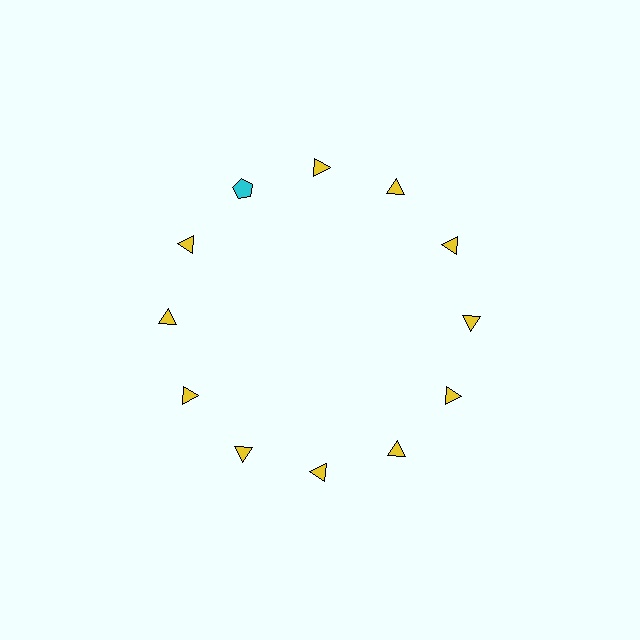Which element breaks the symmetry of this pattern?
The cyan pentagon at roughly the 11 o'clock position breaks the symmetry. All other shapes are yellow triangles.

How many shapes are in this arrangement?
There are 12 shapes arranged in a ring pattern.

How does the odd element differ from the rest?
It differs in both color (cyan instead of yellow) and shape (pentagon instead of triangle).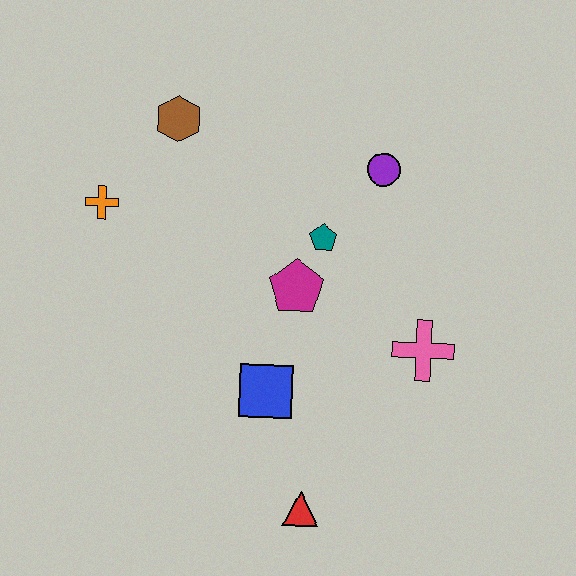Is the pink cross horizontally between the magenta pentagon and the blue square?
No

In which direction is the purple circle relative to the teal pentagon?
The purple circle is above the teal pentagon.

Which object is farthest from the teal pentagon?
The red triangle is farthest from the teal pentagon.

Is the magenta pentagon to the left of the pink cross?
Yes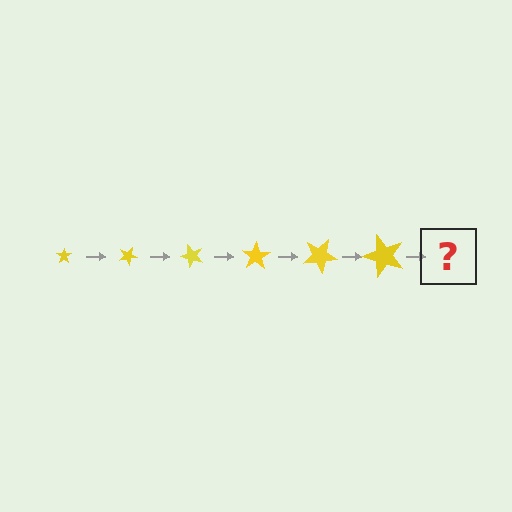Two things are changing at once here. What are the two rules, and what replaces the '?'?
The two rules are that the star grows larger each step and it rotates 25 degrees each step. The '?' should be a star, larger than the previous one and rotated 150 degrees from the start.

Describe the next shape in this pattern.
It should be a star, larger than the previous one and rotated 150 degrees from the start.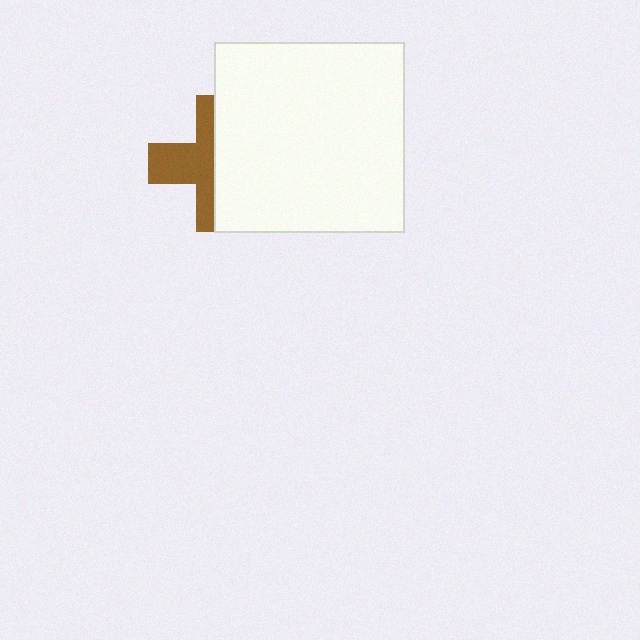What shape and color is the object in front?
The object in front is a white square.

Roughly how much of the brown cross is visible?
About half of it is visible (roughly 46%).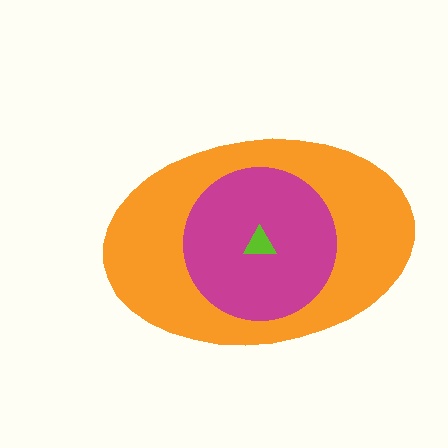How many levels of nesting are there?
3.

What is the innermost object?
The lime triangle.